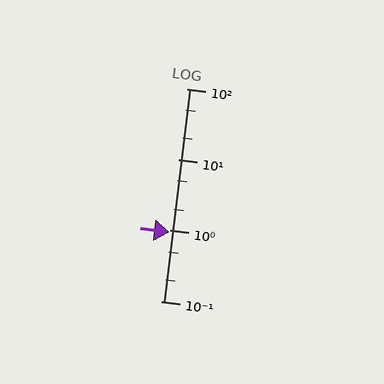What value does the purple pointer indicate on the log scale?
The pointer indicates approximately 0.95.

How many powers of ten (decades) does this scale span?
The scale spans 3 decades, from 0.1 to 100.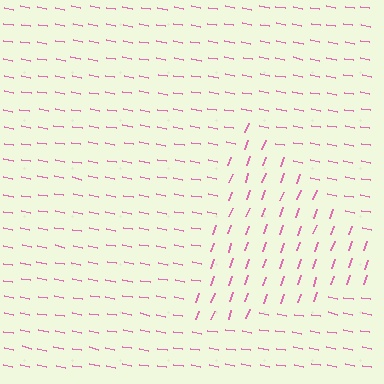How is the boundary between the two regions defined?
The boundary is defined purely by a change in line orientation (approximately 81 degrees difference). All lines are the same color and thickness.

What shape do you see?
I see a triangle.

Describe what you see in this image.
The image is filled with small pink line segments. A triangle region in the image has lines oriented differently from the surrounding lines, creating a visible texture boundary.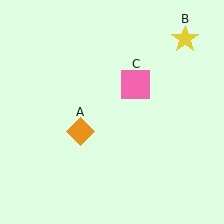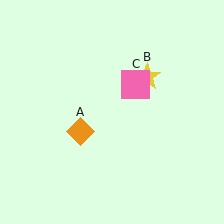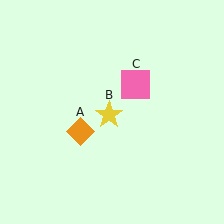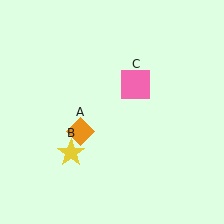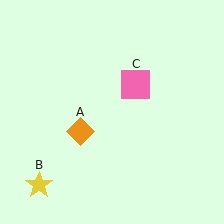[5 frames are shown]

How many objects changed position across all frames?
1 object changed position: yellow star (object B).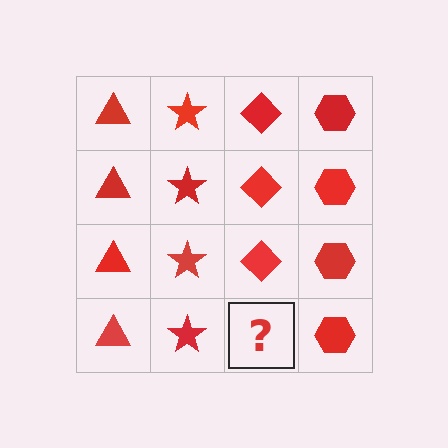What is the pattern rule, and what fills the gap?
The rule is that each column has a consistent shape. The gap should be filled with a red diamond.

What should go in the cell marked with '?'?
The missing cell should contain a red diamond.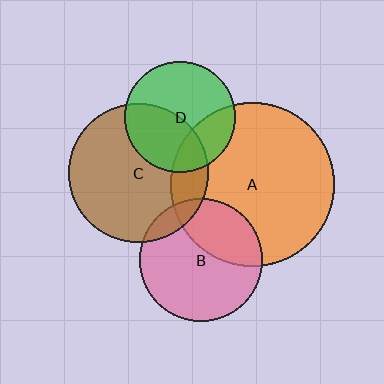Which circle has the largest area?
Circle A (orange).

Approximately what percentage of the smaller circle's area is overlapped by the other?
Approximately 35%.